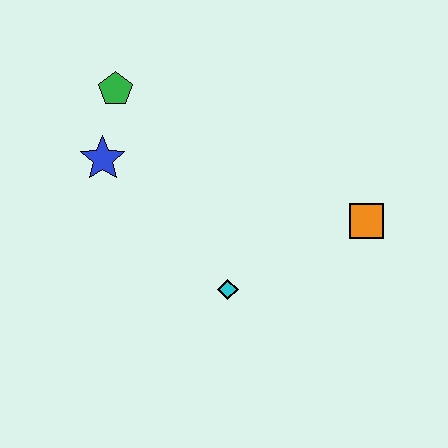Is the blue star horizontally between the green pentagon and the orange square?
No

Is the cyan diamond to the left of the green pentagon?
No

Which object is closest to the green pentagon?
The blue star is closest to the green pentagon.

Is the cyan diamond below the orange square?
Yes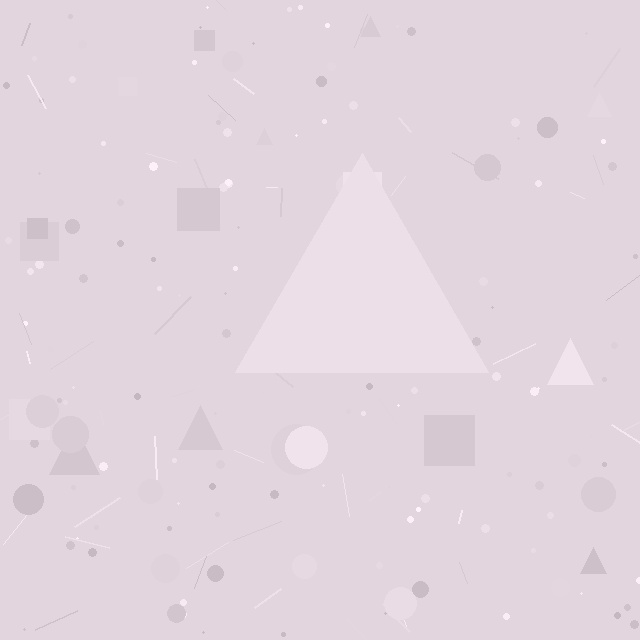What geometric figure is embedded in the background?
A triangle is embedded in the background.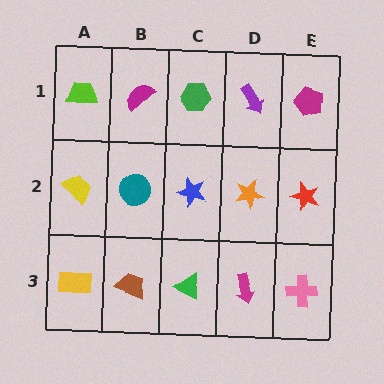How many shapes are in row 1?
5 shapes.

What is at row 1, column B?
A magenta semicircle.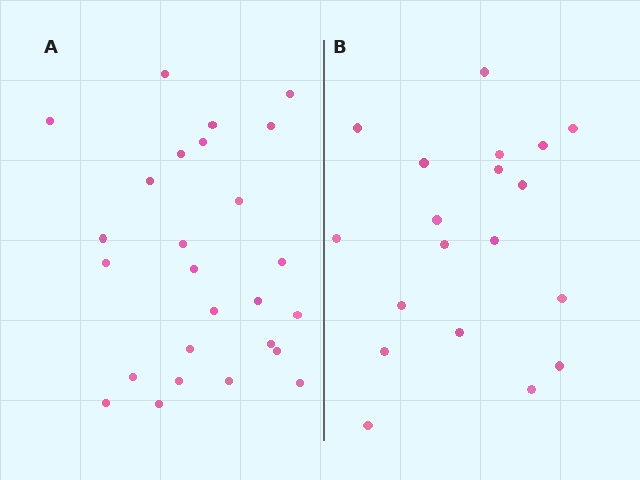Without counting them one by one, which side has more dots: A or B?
Region A (the left region) has more dots.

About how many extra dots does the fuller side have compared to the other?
Region A has roughly 8 or so more dots than region B.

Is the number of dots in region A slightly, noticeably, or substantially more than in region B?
Region A has noticeably more, but not dramatically so. The ratio is roughly 1.4 to 1.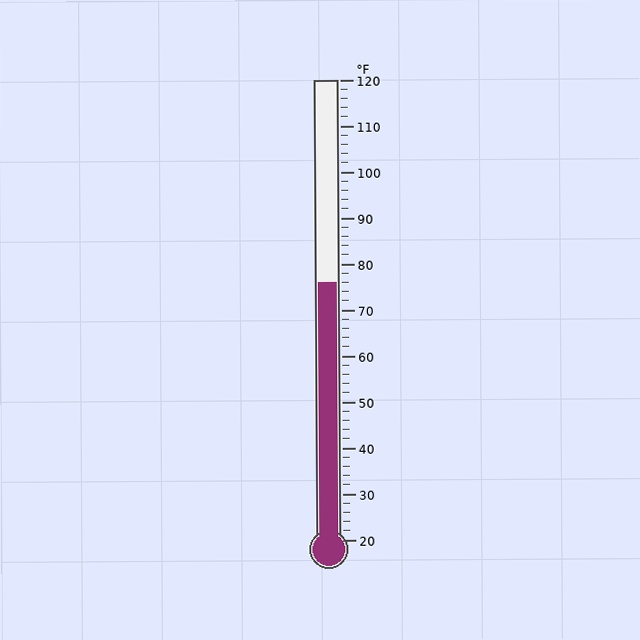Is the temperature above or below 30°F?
The temperature is above 30°F.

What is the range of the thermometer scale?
The thermometer scale ranges from 20°F to 120°F.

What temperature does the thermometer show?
The thermometer shows approximately 76°F.